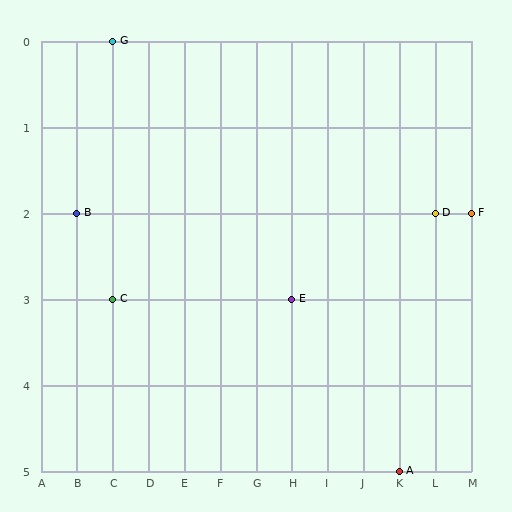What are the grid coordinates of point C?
Point C is at grid coordinates (C, 3).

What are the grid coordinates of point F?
Point F is at grid coordinates (M, 2).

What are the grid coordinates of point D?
Point D is at grid coordinates (L, 2).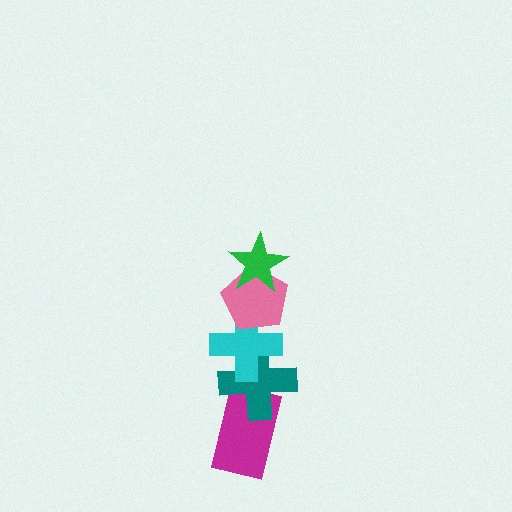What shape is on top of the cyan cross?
The pink pentagon is on top of the cyan cross.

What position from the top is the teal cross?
The teal cross is 4th from the top.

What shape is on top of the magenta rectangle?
The teal cross is on top of the magenta rectangle.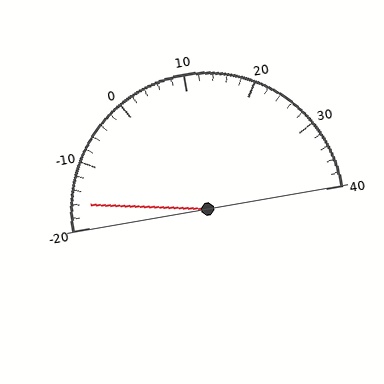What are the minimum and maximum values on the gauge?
The gauge ranges from -20 to 40.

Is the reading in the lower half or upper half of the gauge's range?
The reading is in the lower half of the range (-20 to 40).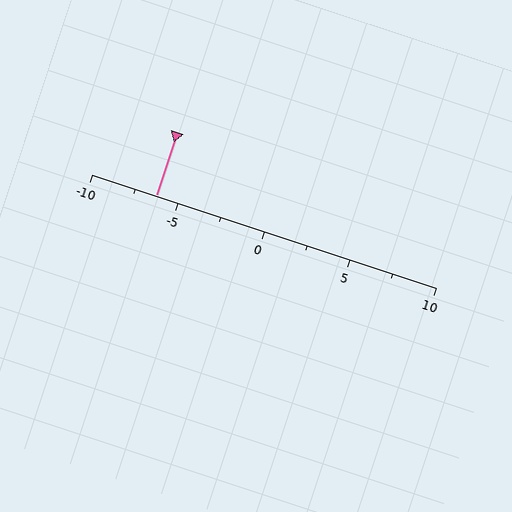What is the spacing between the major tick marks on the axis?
The major ticks are spaced 5 apart.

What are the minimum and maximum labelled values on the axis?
The axis runs from -10 to 10.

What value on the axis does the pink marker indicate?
The marker indicates approximately -6.2.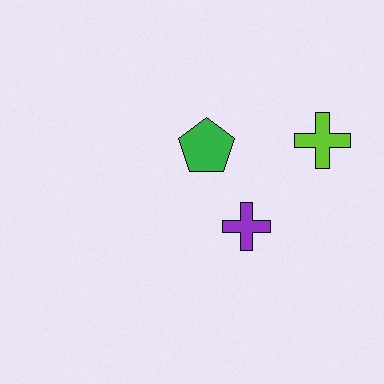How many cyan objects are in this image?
There are no cyan objects.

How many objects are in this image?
There are 3 objects.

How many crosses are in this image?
There are 2 crosses.